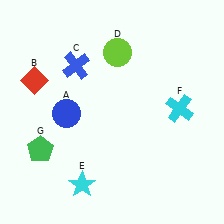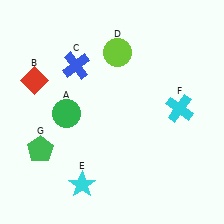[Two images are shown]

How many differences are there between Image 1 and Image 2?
There is 1 difference between the two images.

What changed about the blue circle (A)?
In Image 1, A is blue. In Image 2, it changed to green.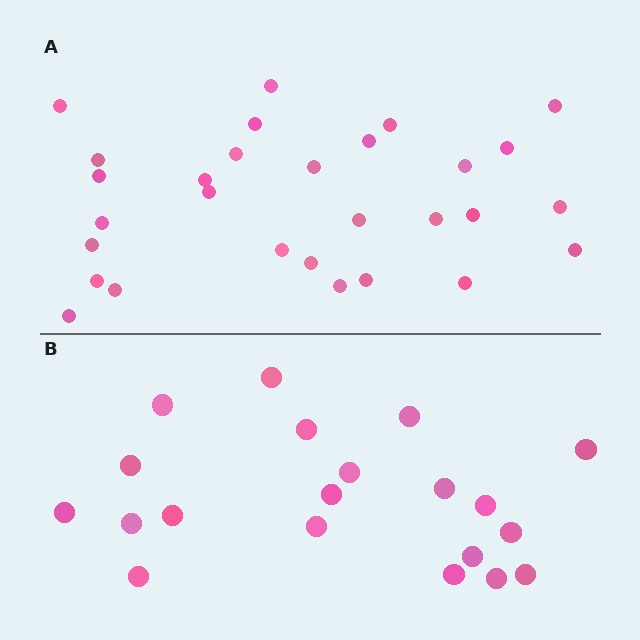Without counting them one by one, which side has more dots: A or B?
Region A (the top region) has more dots.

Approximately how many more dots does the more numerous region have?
Region A has roughly 8 or so more dots than region B.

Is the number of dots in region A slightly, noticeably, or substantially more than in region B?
Region A has substantially more. The ratio is roughly 1.4 to 1.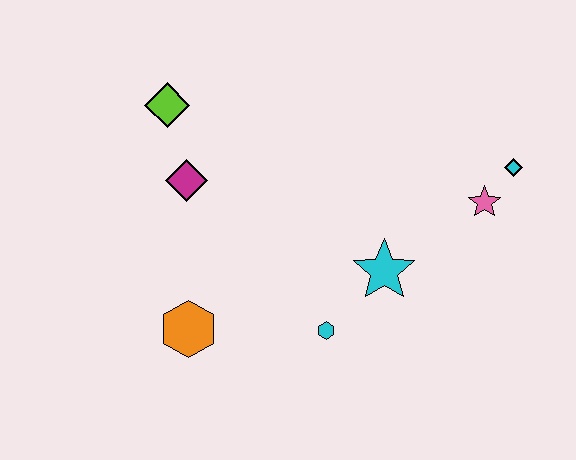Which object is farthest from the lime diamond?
The cyan diamond is farthest from the lime diamond.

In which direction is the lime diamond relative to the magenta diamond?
The lime diamond is above the magenta diamond.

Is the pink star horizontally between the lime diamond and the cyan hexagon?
No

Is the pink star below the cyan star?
No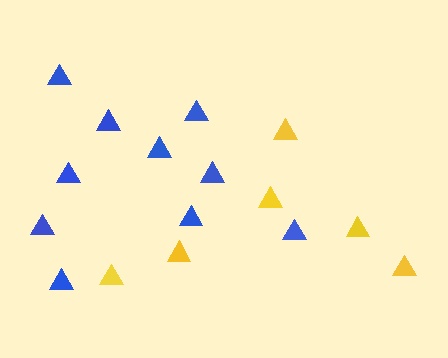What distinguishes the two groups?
There are 2 groups: one group of yellow triangles (6) and one group of blue triangles (10).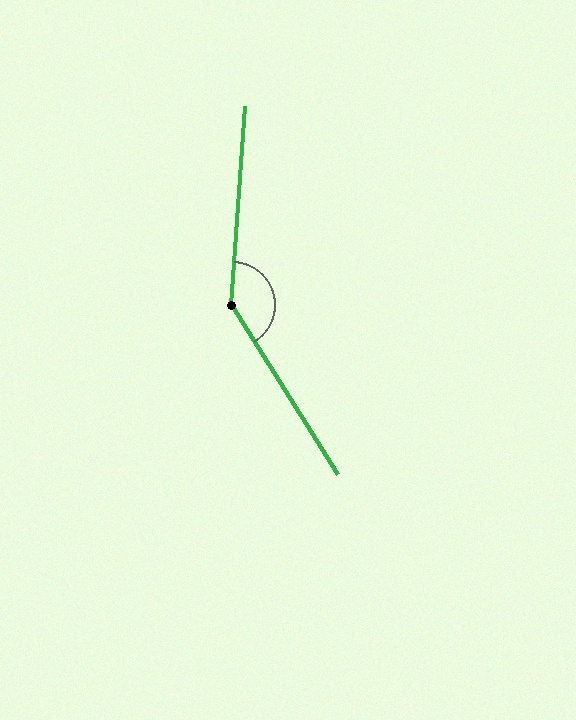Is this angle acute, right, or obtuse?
It is obtuse.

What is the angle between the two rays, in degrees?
Approximately 144 degrees.